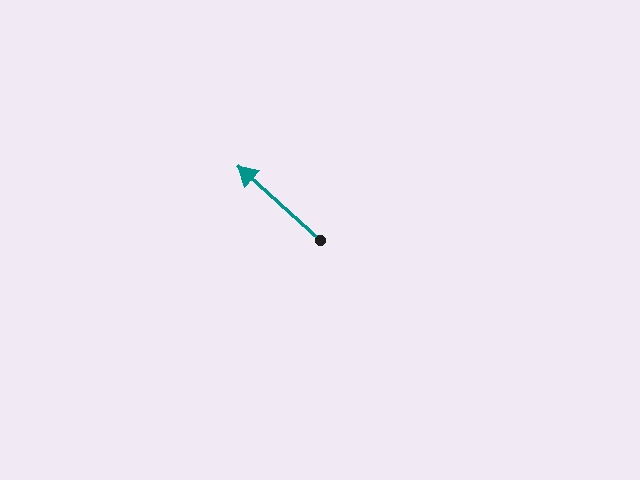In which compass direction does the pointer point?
Northwest.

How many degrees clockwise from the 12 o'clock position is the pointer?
Approximately 312 degrees.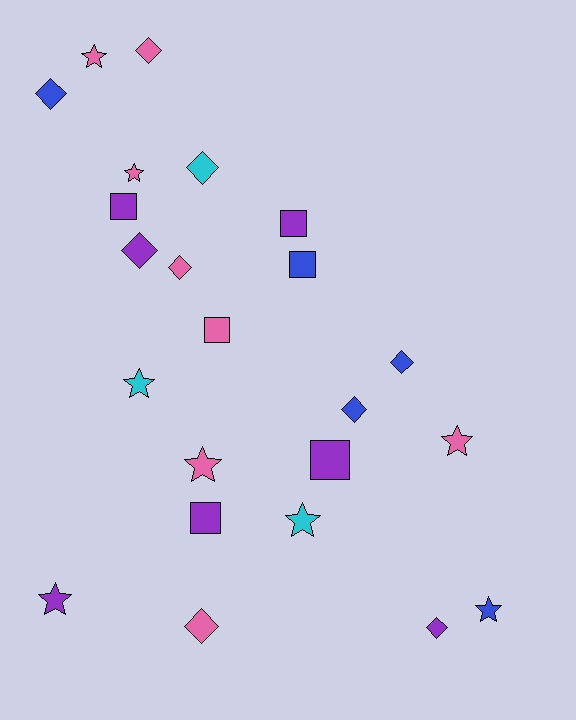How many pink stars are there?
There are 4 pink stars.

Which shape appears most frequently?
Diamond, with 9 objects.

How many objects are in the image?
There are 23 objects.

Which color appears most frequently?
Pink, with 8 objects.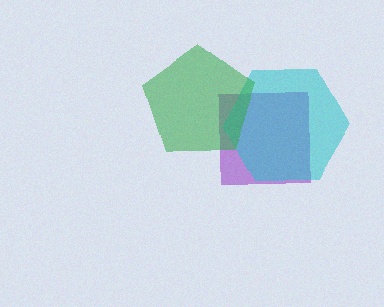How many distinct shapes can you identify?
There are 3 distinct shapes: a purple square, a cyan hexagon, a green pentagon.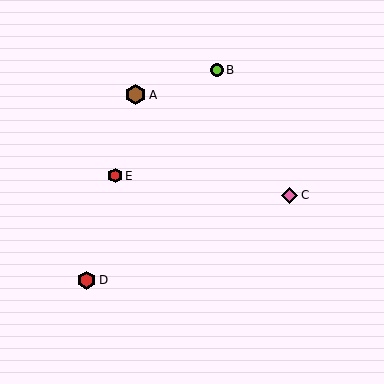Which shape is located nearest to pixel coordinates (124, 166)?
The red hexagon (labeled E) at (115, 176) is nearest to that location.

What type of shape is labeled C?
Shape C is a pink diamond.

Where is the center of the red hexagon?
The center of the red hexagon is at (115, 176).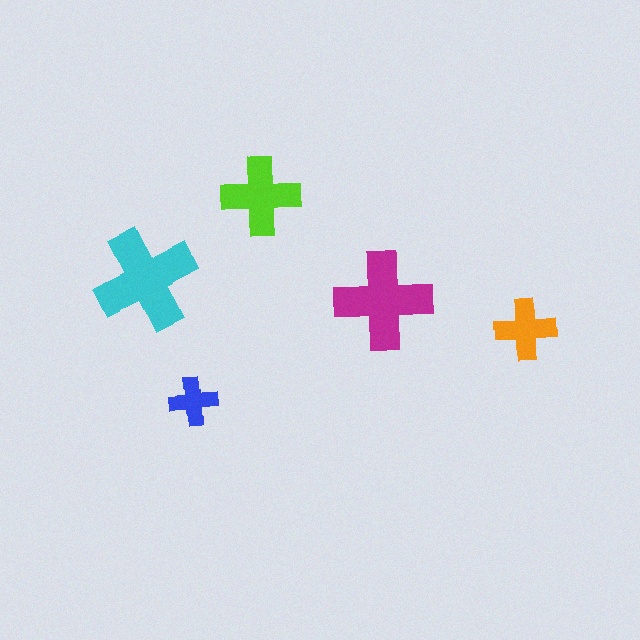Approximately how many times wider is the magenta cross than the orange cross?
About 1.5 times wider.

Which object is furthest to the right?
The orange cross is rightmost.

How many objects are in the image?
There are 5 objects in the image.